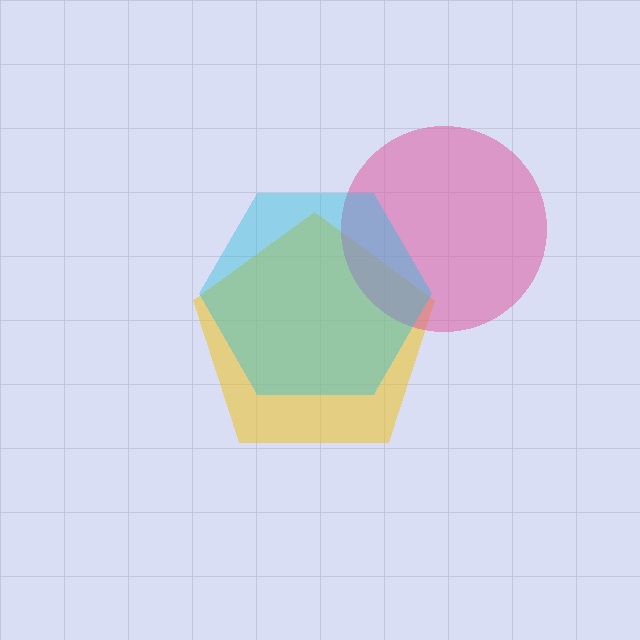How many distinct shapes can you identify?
There are 3 distinct shapes: a yellow pentagon, a pink circle, a cyan hexagon.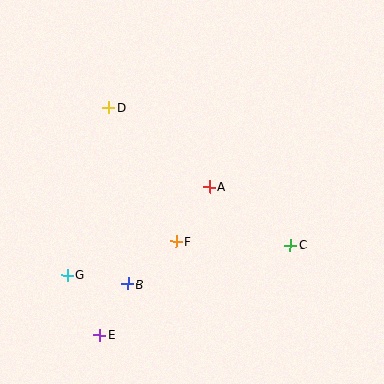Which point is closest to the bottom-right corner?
Point C is closest to the bottom-right corner.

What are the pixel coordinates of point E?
Point E is at (100, 335).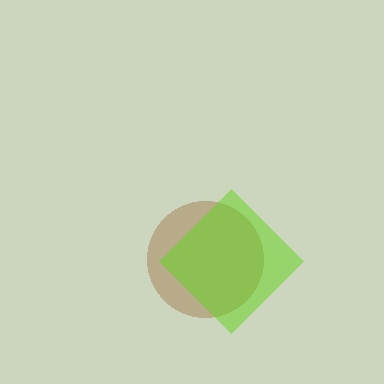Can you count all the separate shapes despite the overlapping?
Yes, there are 2 separate shapes.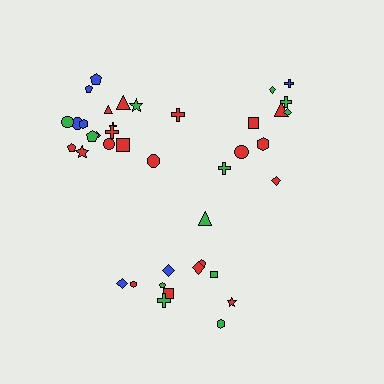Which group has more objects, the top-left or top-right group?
The top-left group.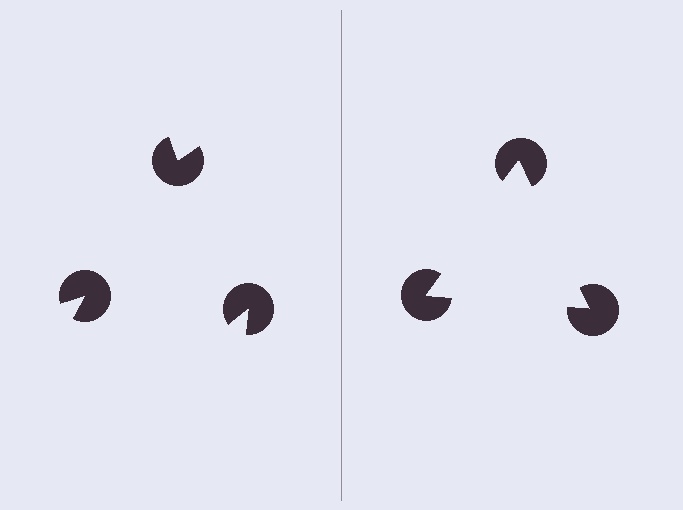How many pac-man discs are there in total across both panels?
6 — 3 on each side.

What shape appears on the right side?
An illusory triangle.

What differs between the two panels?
The pac-man discs are positioned identically on both sides; only the wedge orientations differ. On the right they align to a triangle; on the left they are misaligned.